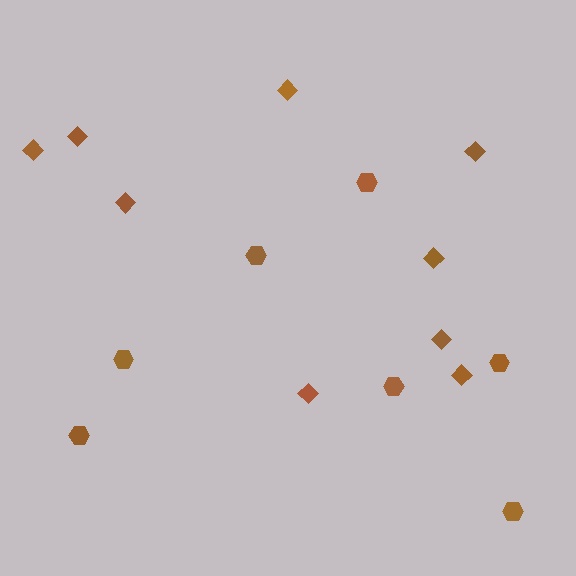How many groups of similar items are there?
There are 2 groups: one group of diamonds (9) and one group of hexagons (7).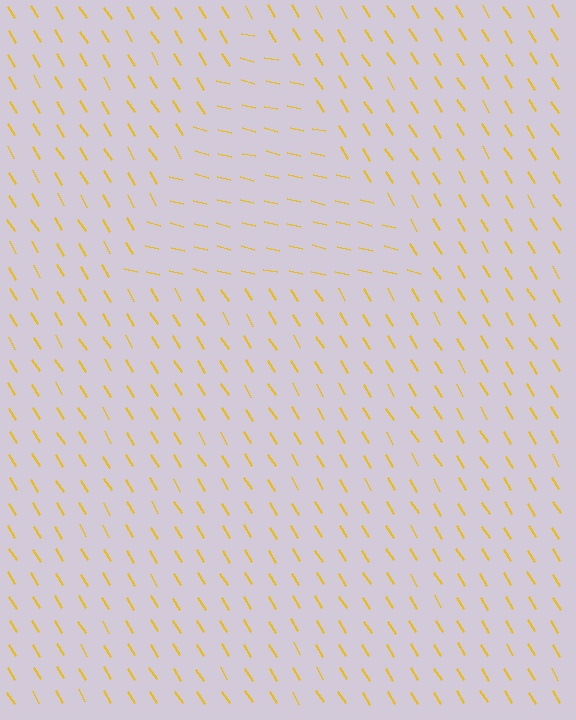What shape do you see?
I see a triangle.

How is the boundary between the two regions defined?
The boundary is defined purely by a change in line orientation (approximately 45 degrees difference). All lines are the same color and thickness.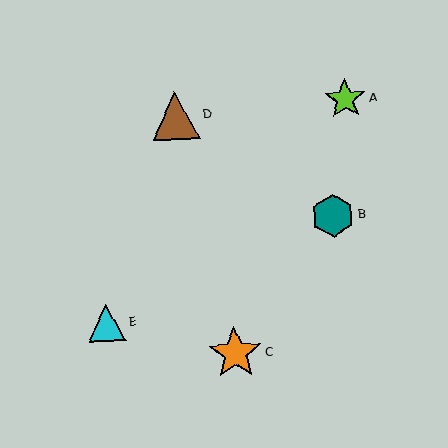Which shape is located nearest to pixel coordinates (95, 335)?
The cyan triangle (labeled E) at (107, 323) is nearest to that location.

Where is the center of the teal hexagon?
The center of the teal hexagon is at (333, 216).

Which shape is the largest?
The orange star (labeled C) is the largest.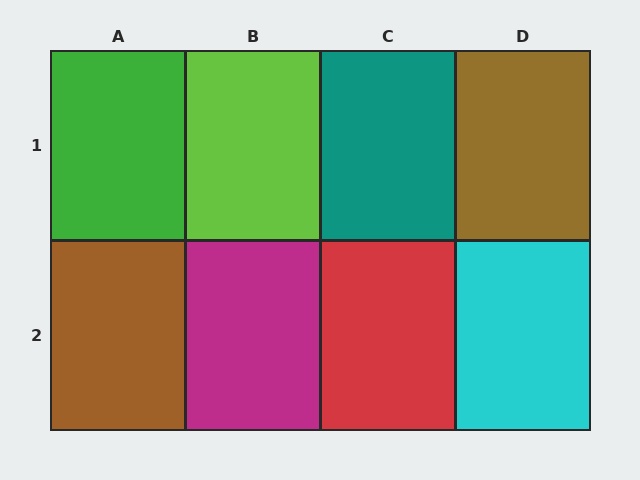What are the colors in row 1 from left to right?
Green, lime, teal, brown.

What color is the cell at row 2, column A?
Brown.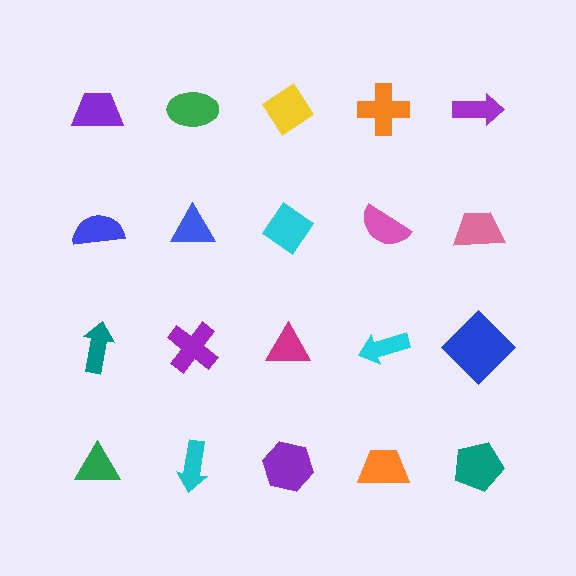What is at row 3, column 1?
A teal arrow.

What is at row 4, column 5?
A teal pentagon.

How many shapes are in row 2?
5 shapes.